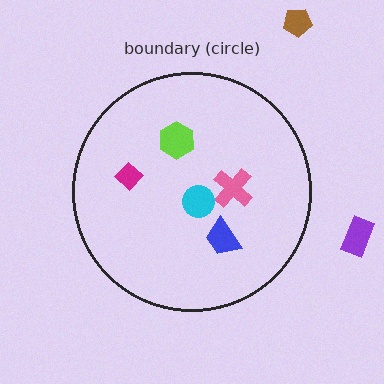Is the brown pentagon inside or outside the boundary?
Outside.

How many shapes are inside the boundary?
5 inside, 2 outside.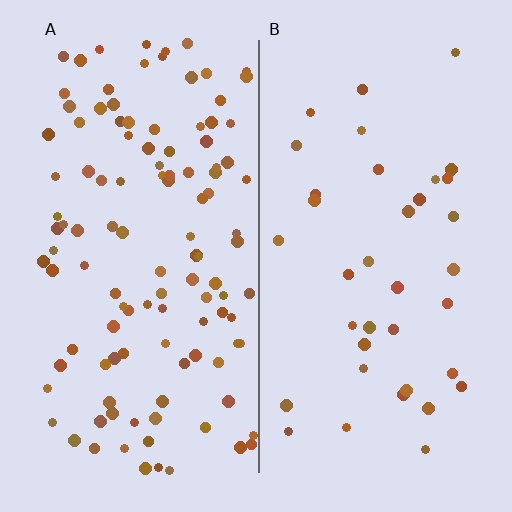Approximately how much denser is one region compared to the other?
Approximately 3.1× — region A over region B.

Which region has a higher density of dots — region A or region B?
A (the left).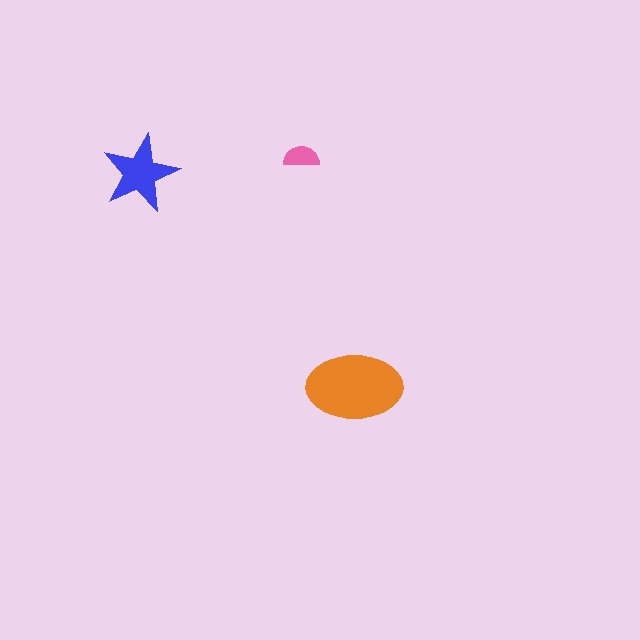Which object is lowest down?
The orange ellipse is bottommost.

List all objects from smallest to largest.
The pink semicircle, the blue star, the orange ellipse.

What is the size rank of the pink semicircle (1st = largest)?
3rd.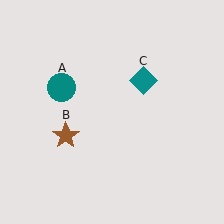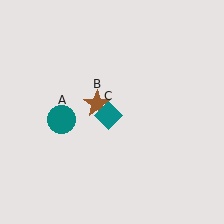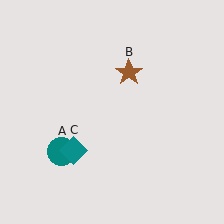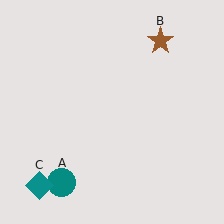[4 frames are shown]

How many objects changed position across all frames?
3 objects changed position: teal circle (object A), brown star (object B), teal diamond (object C).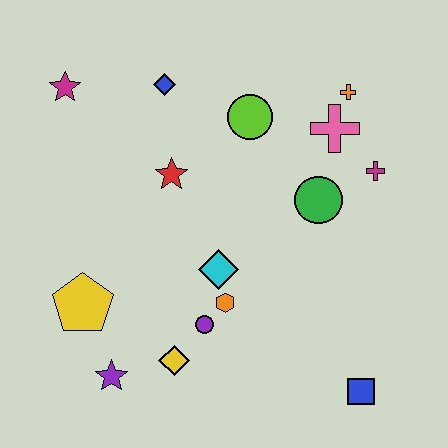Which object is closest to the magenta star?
The blue diamond is closest to the magenta star.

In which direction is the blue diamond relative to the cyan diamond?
The blue diamond is above the cyan diamond.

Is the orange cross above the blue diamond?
No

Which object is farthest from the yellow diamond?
The orange cross is farthest from the yellow diamond.